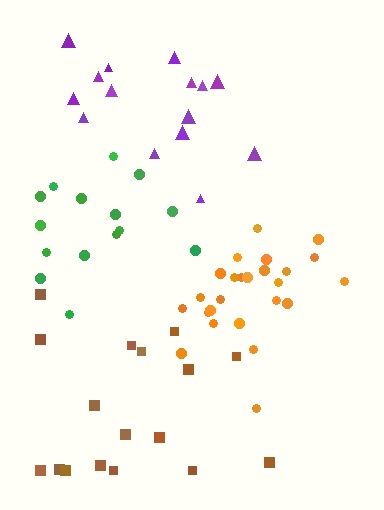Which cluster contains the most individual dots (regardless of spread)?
Orange (25).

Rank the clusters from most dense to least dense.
orange, green, purple, brown.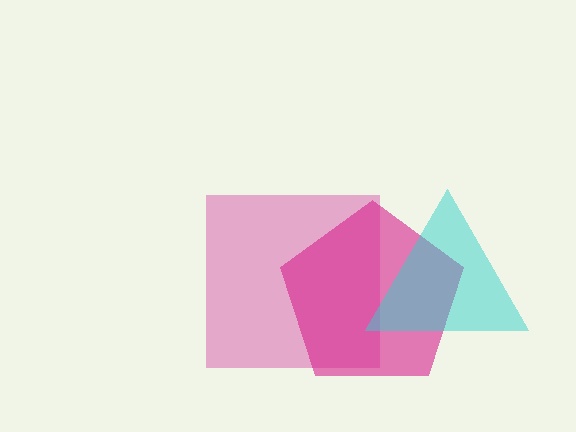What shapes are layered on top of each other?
The layered shapes are: a pink square, a magenta pentagon, a cyan triangle.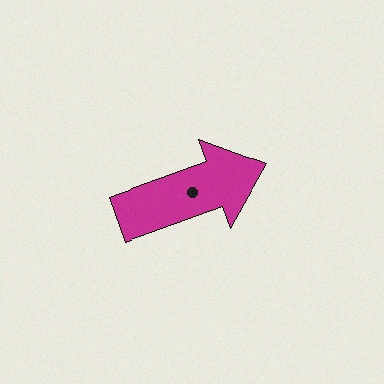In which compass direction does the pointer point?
East.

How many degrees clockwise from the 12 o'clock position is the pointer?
Approximately 70 degrees.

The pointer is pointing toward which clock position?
Roughly 2 o'clock.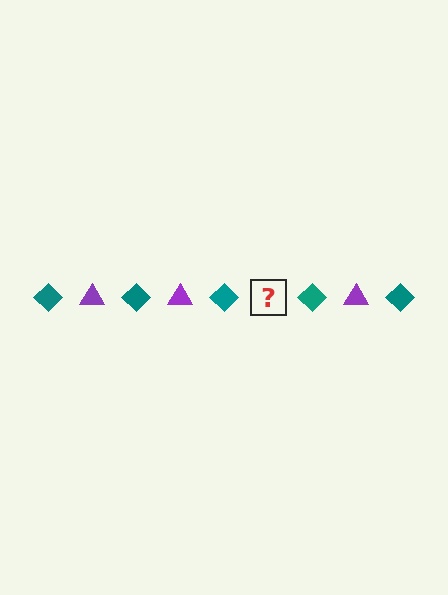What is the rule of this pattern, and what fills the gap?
The rule is that the pattern alternates between teal diamond and purple triangle. The gap should be filled with a purple triangle.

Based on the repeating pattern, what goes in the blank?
The blank should be a purple triangle.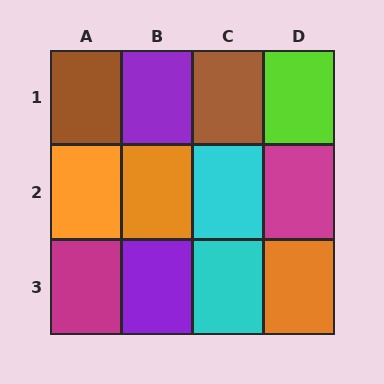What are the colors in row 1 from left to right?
Brown, purple, brown, lime.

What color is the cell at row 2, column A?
Orange.